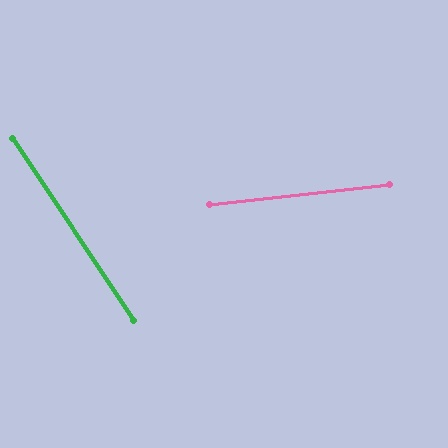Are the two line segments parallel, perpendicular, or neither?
Neither parallel nor perpendicular — they differ by about 63°.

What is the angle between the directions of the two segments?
Approximately 63 degrees.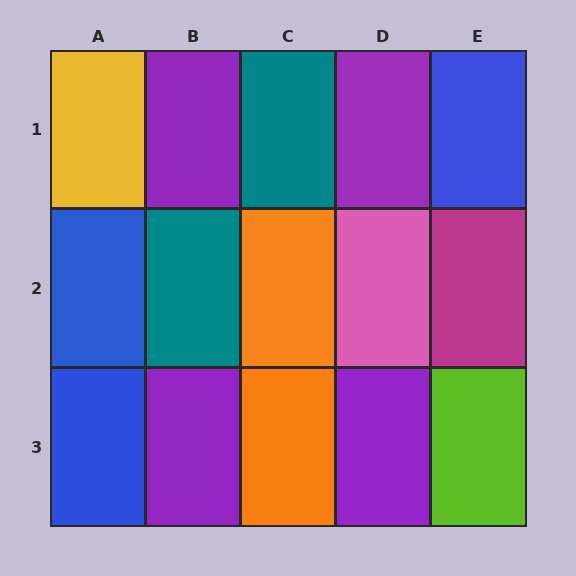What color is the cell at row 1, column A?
Yellow.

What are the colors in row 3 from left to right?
Blue, purple, orange, purple, lime.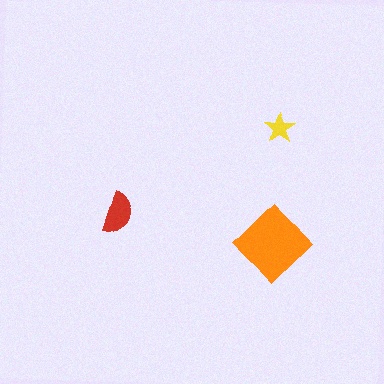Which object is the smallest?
The yellow star.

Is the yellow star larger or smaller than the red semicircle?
Smaller.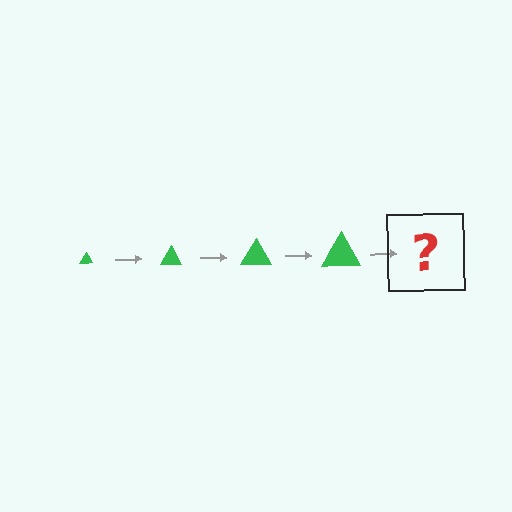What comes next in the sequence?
The next element should be a green triangle, larger than the previous one.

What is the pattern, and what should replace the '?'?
The pattern is that the triangle gets progressively larger each step. The '?' should be a green triangle, larger than the previous one.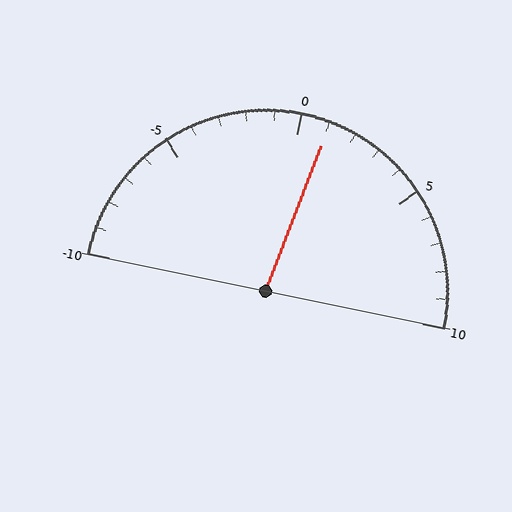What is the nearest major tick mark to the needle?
The nearest major tick mark is 0.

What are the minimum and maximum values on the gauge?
The gauge ranges from -10 to 10.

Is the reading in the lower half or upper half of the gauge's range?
The reading is in the upper half of the range (-10 to 10).